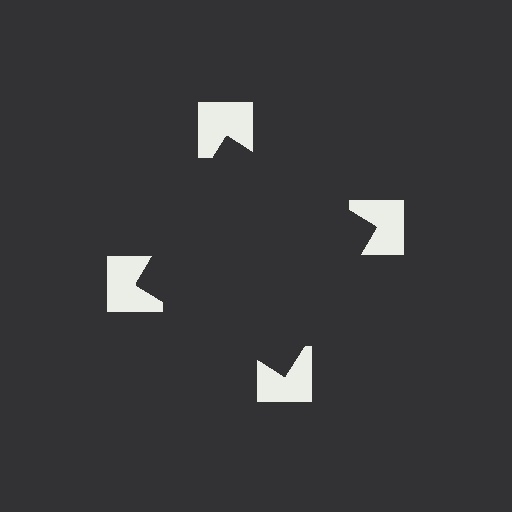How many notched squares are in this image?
There are 4 — one at each vertex of the illusory square.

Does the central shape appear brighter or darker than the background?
It typically appears slightly darker than the background, even though no actual brightness change is drawn.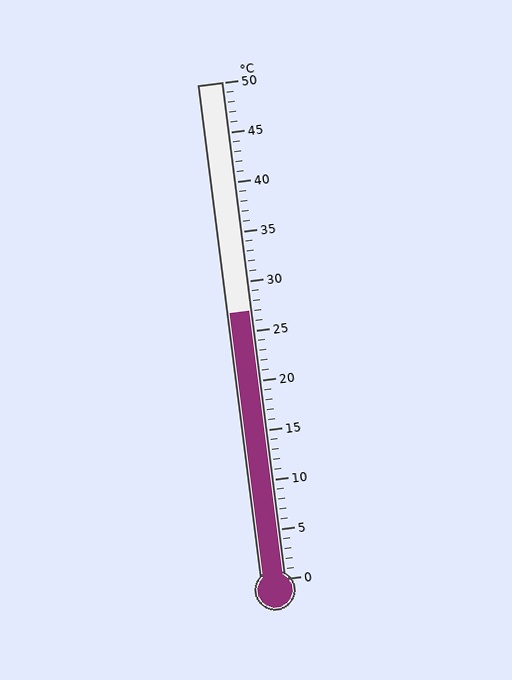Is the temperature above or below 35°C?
The temperature is below 35°C.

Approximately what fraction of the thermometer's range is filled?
The thermometer is filled to approximately 55% of its range.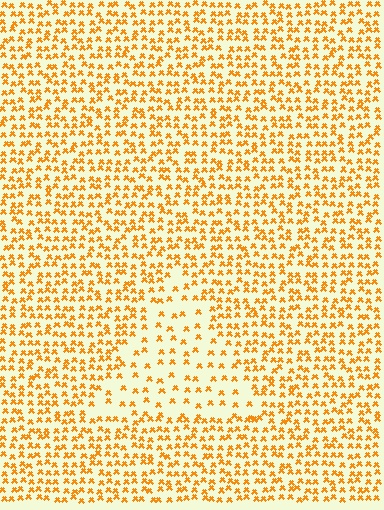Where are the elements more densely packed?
The elements are more densely packed outside the triangle boundary.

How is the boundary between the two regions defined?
The boundary is defined by a change in element density (approximately 2.2x ratio). All elements are the same color, size, and shape.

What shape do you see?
I see a triangle.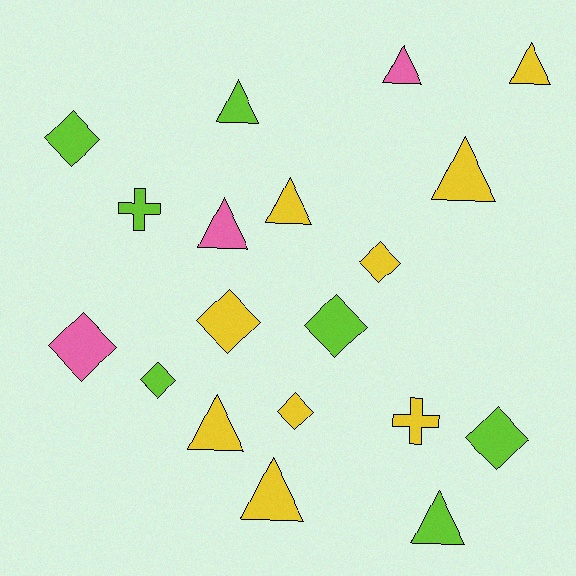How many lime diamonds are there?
There are 4 lime diamonds.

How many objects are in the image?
There are 19 objects.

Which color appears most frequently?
Yellow, with 9 objects.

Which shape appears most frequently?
Triangle, with 9 objects.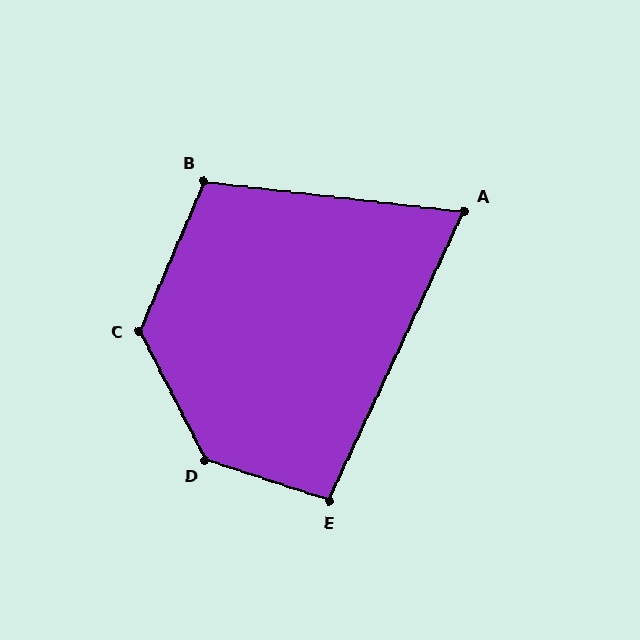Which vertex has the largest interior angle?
D, at approximately 135 degrees.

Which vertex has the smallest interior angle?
A, at approximately 71 degrees.